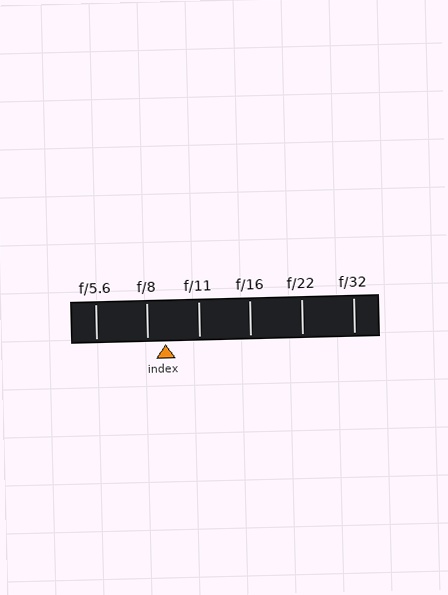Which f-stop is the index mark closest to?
The index mark is closest to f/8.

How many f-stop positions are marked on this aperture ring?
There are 6 f-stop positions marked.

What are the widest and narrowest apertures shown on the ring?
The widest aperture shown is f/5.6 and the narrowest is f/32.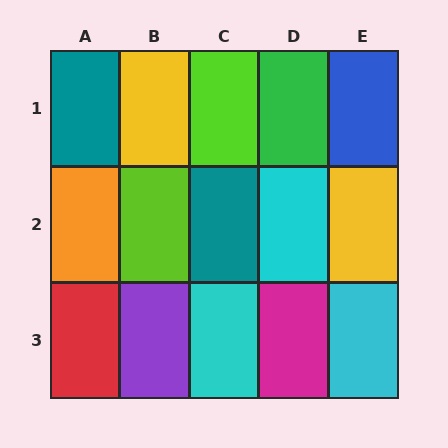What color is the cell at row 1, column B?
Yellow.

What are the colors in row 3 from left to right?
Red, purple, cyan, magenta, cyan.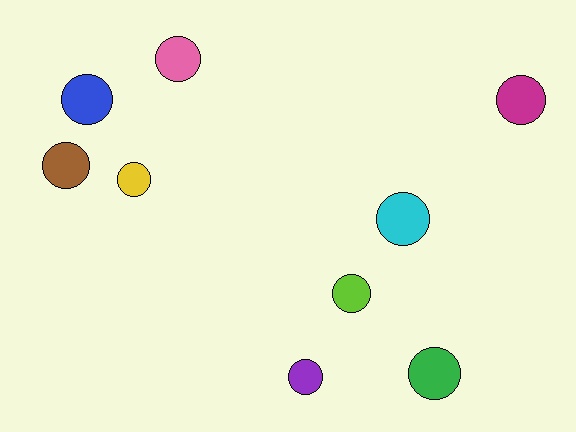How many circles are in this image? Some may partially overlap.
There are 9 circles.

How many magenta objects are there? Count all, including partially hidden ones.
There is 1 magenta object.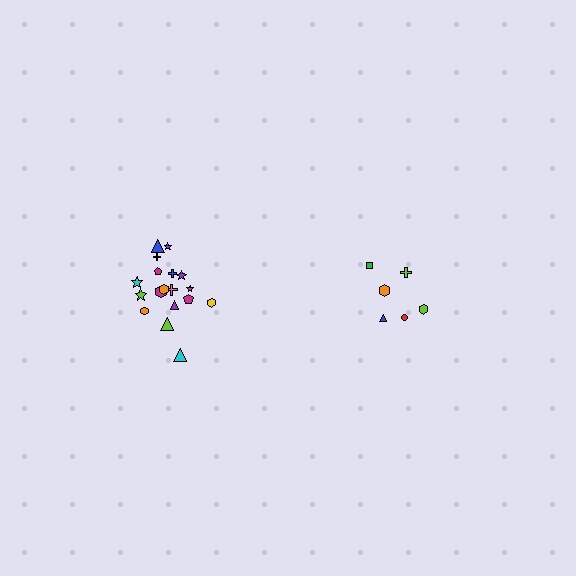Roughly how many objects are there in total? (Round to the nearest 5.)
Roughly 25 objects in total.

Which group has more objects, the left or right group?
The left group.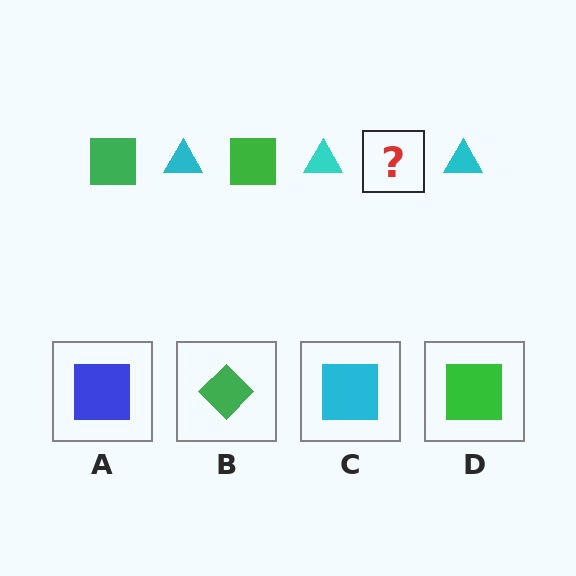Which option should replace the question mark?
Option D.